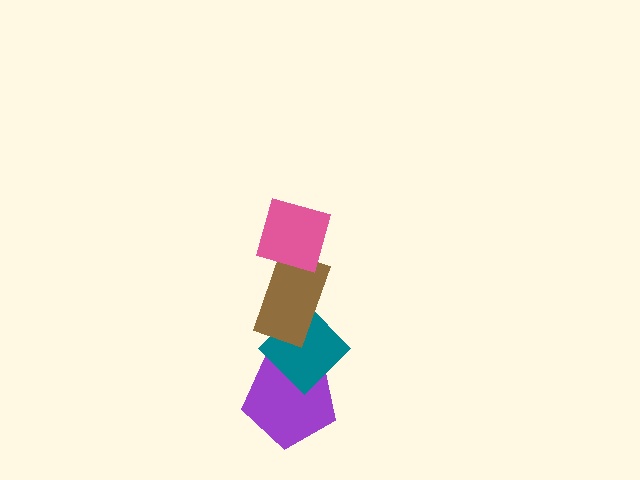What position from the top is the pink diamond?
The pink diamond is 1st from the top.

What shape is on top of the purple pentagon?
The teal diamond is on top of the purple pentagon.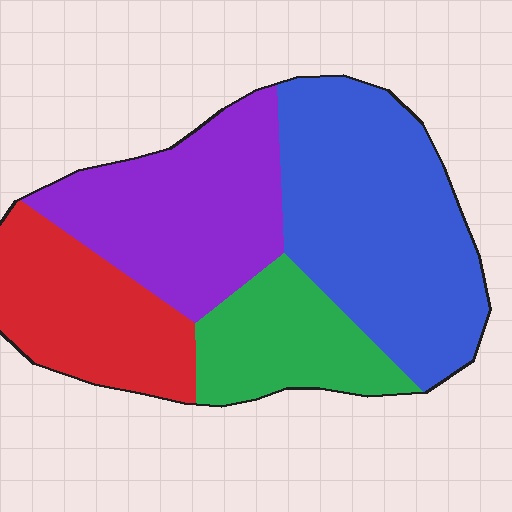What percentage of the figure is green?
Green covers 16% of the figure.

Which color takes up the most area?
Blue, at roughly 35%.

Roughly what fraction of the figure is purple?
Purple takes up about one quarter (1/4) of the figure.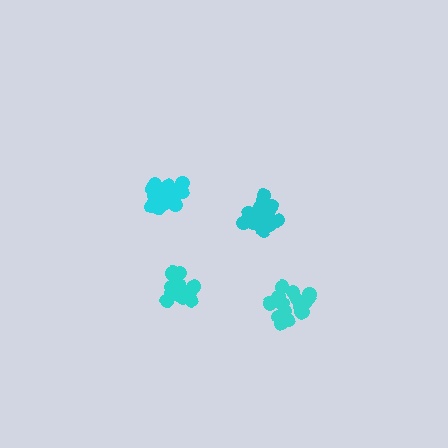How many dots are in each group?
Group 1: 18 dots, Group 2: 15 dots, Group 3: 13 dots, Group 4: 18 dots (64 total).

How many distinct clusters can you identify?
There are 4 distinct clusters.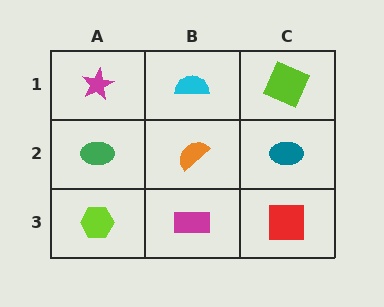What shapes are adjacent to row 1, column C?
A teal ellipse (row 2, column C), a cyan semicircle (row 1, column B).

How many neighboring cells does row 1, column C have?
2.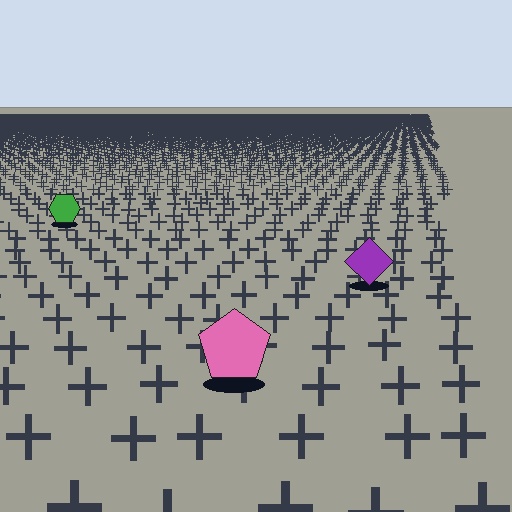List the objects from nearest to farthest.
From nearest to farthest: the pink pentagon, the purple diamond, the green hexagon.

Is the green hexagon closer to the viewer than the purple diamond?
No. The purple diamond is closer — you can tell from the texture gradient: the ground texture is coarser near it.